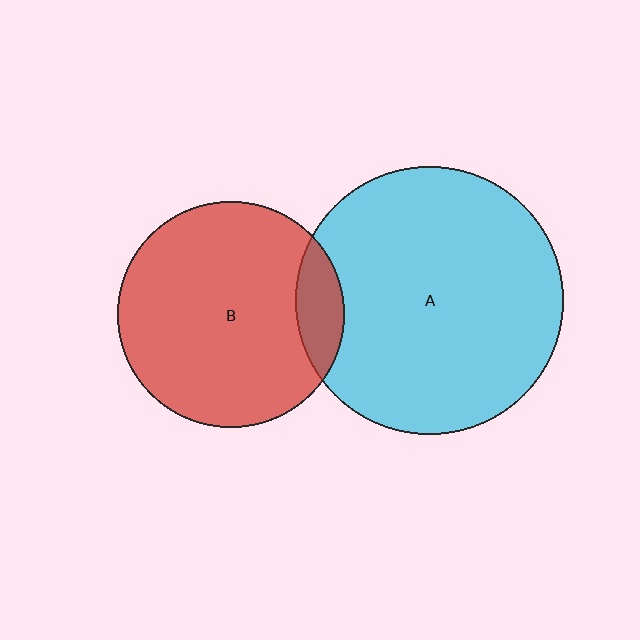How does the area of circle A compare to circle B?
Approximately 1.4 times.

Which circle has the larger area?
Circle A (cyan).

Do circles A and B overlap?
Yes.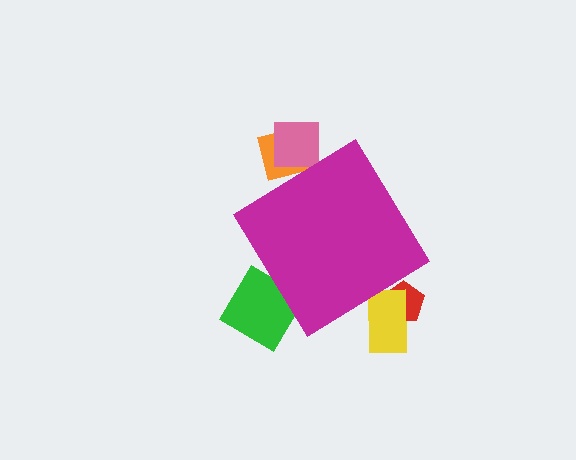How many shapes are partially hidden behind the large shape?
5 shapes are partially hidden.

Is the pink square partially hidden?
Yes, the pink square is partially hidden behind the magenta diamond.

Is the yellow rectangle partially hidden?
Yes, the yellow rectangle is partially hidden behind the magenta diamond.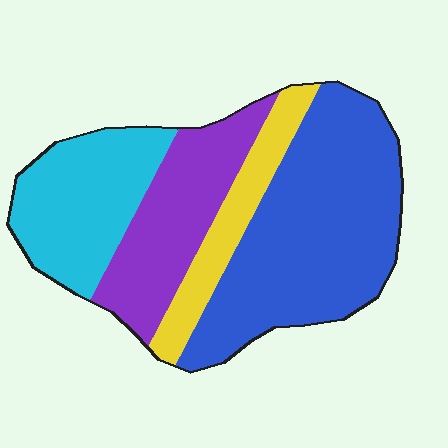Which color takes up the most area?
Blue, at roughly 45%.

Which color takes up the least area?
Yellow, at roughly 15%.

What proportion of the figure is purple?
Purple takes up about one fifth (1/5) of the figure.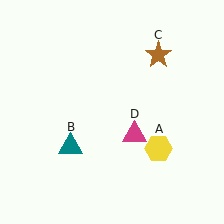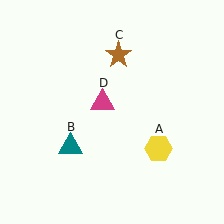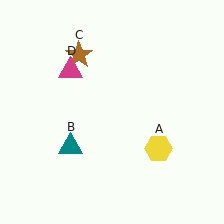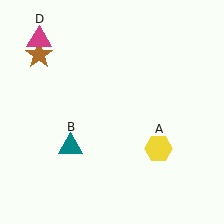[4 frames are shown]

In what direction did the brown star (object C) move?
The brown star (object C) moved left.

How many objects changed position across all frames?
2 objects changed position: brown star (object C), magenta triangle (object D).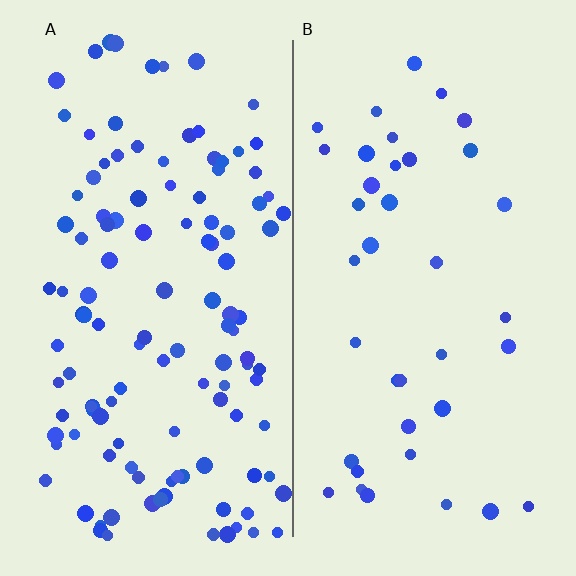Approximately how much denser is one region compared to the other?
Approximately 3.1× — region A over region B.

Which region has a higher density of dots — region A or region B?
A (the left).